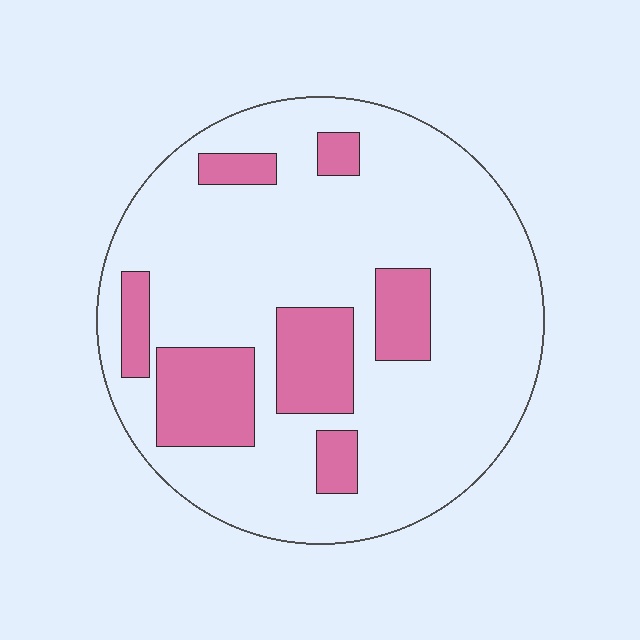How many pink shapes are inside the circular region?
7.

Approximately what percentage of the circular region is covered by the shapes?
Approximately 20%.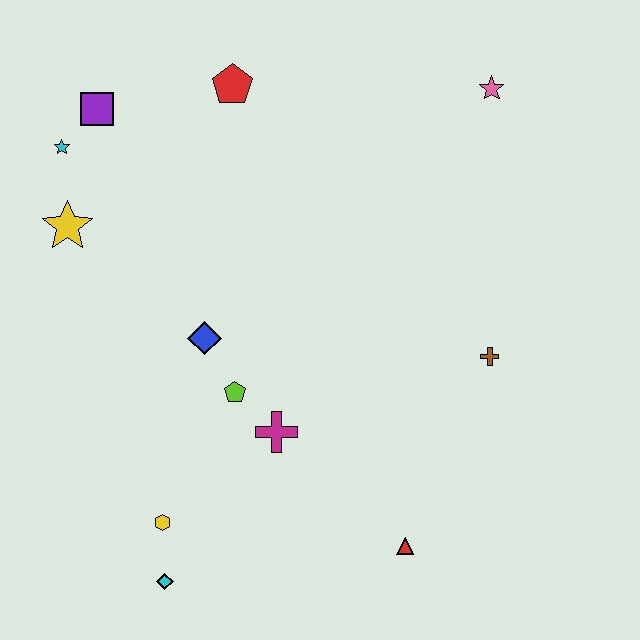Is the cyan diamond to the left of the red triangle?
Yes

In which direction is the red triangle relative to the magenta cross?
The red triangle is to the right of the magenta cross.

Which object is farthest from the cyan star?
The red triangle is farthest from the cyan star.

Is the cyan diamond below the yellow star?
Yes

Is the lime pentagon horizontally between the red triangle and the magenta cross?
No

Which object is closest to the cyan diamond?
The yellow hexagon is closest to the cyan diamond.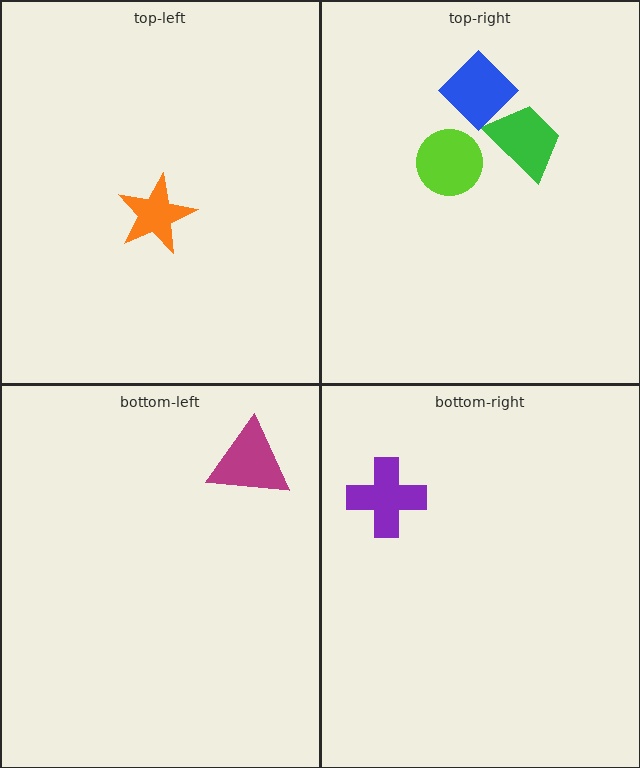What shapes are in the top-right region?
The green trapezoid, the blue diamond, the lime circle.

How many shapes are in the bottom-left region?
1.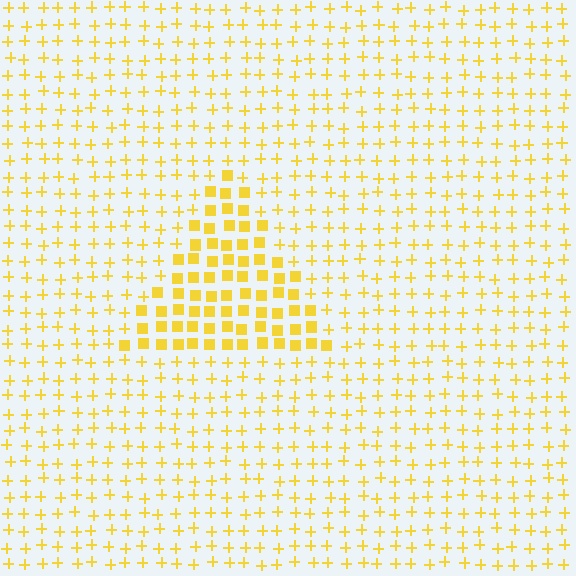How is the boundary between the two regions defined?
The boundary is defined by a change in element shape: squares inside vs. plus signs outside. All elements share the same color and spacing.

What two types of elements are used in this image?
The image uses squares inside the triangle region and plus signs outside it.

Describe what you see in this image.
The image is filled with small yellow elements arranged in a uniform grid. A triangle-shaped region contains squares, while the surrounding area contains plus signs. The boundary is defined purely by the change in element shape.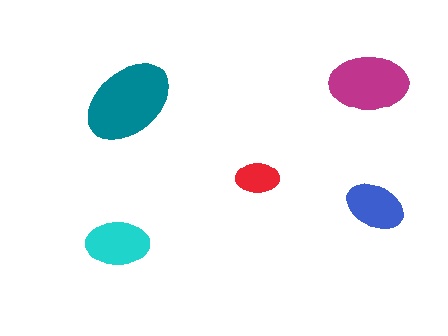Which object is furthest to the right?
The blue ellipse is rightmost.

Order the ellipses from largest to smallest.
the teal one, the magenta one, the cyan one, the blue one, the red one.